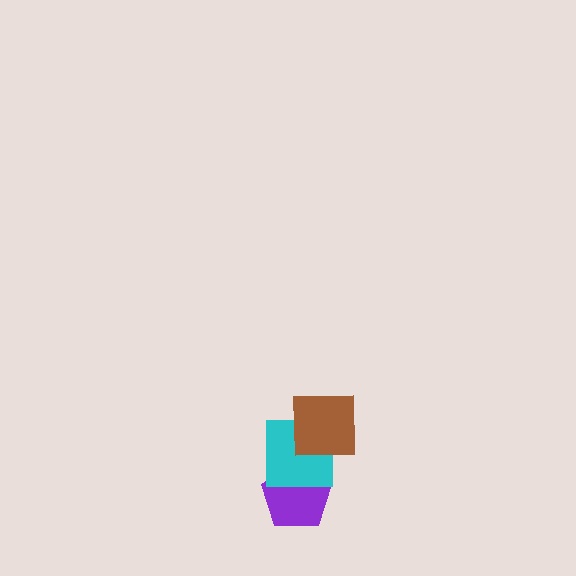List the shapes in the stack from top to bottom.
From top to bottom: the brown square, the cyan square, the purple pentagon.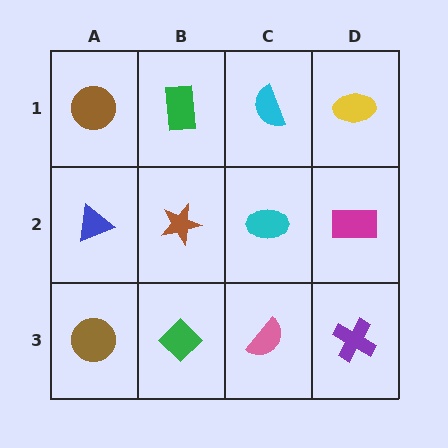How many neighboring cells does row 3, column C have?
3.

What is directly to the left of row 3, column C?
A green diamond.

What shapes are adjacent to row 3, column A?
A blue triangle (row 2, column A), a green diamond (row 3, column B).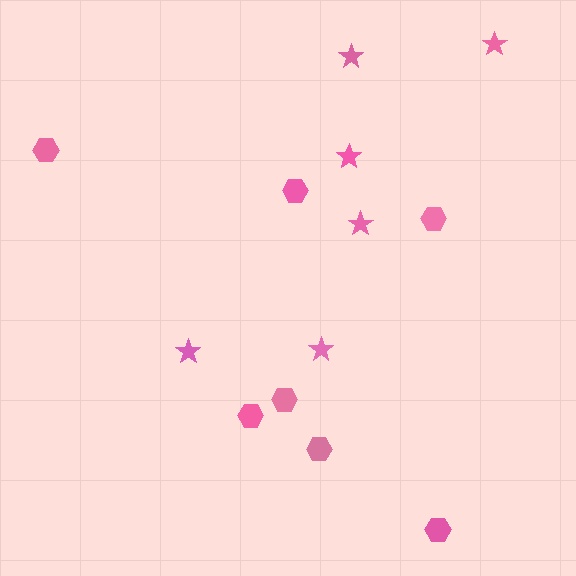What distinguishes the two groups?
There are 2 groups: one group of stars (6) and one group of hexagons (7).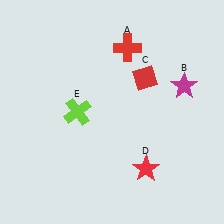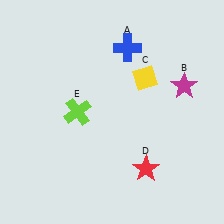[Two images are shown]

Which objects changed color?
A changed from red to blue. C changed from red to yellow.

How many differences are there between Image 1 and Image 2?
There are 2 differences between the two images.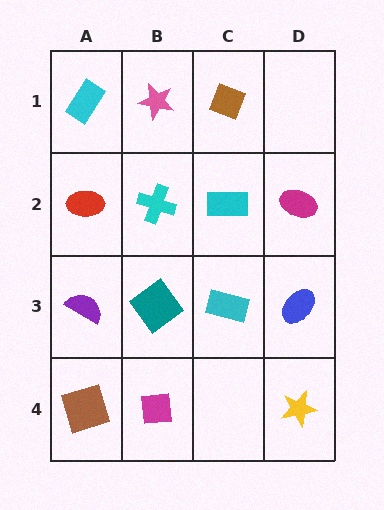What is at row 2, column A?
A red ellipse.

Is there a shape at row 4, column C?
No, that cell is empty.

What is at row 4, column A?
A brown square.